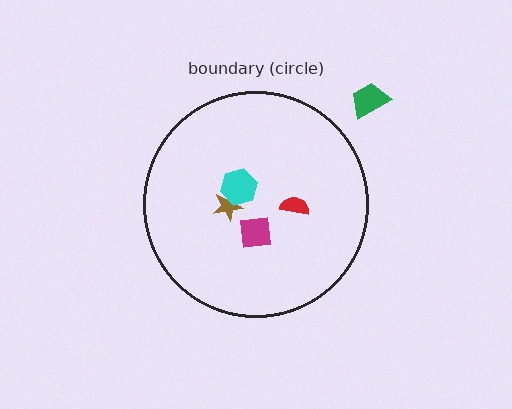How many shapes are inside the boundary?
4 inside, 1 outside.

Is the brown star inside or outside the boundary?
Inside.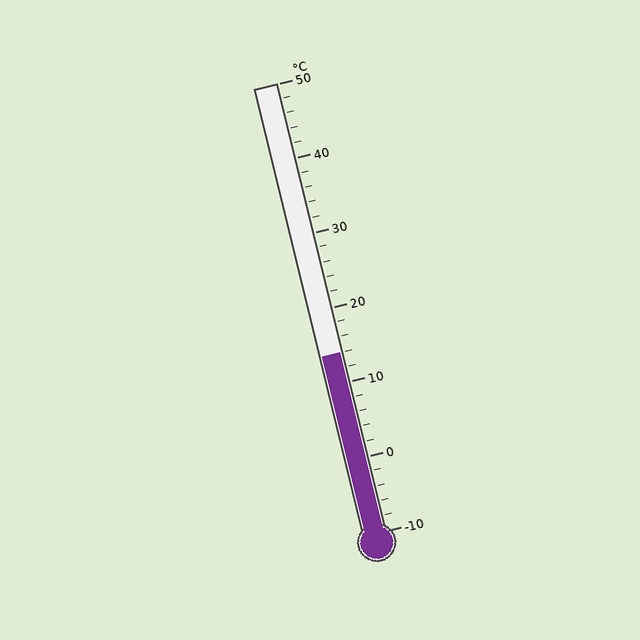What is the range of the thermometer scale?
The thermometer scale ranges from -10°C to 50°C.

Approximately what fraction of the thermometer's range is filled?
The thermometer is filled to approximately 40% of its range.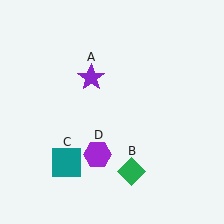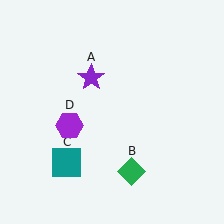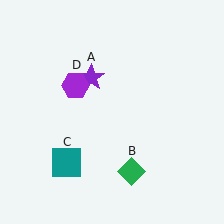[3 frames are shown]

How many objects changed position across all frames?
1 object changed position: purple hexagon (object D).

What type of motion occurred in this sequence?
The purple hexagon (object D) rotated clockwise around the center of the scene.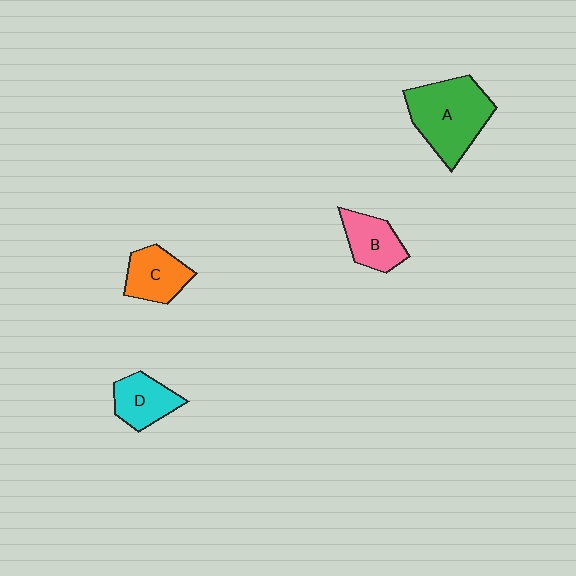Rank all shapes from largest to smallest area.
From largest to smallest: A (green), C (orange), B (pink), D (cyan).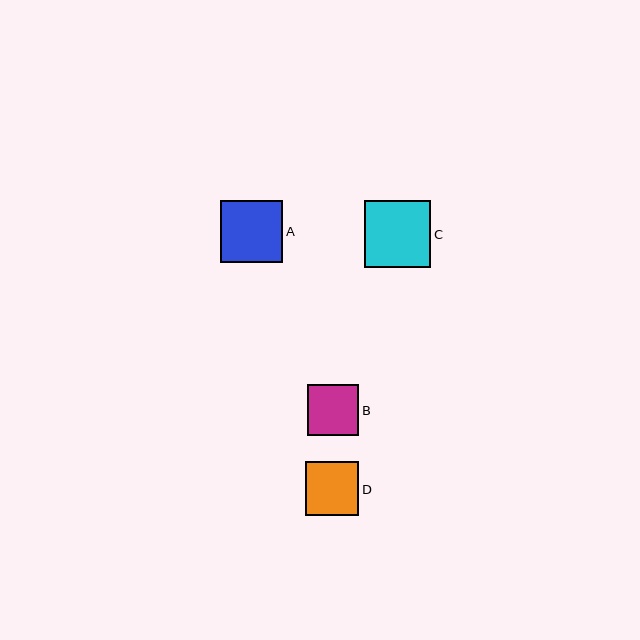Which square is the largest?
Square C is the largest with a size of approximately 66 pixels.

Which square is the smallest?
Square B is the smallest with a size of approximately 51 pixels.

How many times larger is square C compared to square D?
Square C is approximately 1.2 times the size of square D.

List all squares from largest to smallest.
From largest to smallest: C, A, D, B.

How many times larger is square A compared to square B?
Square A is approximately 1.2 times the size of square B.